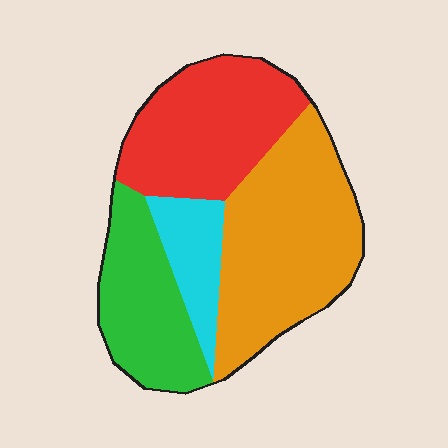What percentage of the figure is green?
Green covers 22% of the figure.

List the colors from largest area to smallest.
From largest to smallest: orange, red, green, cyan.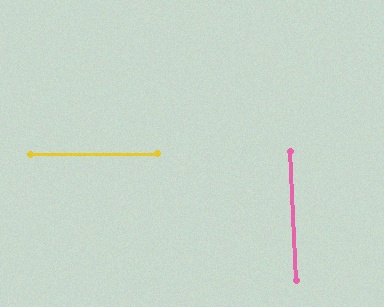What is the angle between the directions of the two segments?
Approximately 88 degrees.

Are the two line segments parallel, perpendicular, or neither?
Perpendicular — they meet at approximately 88°.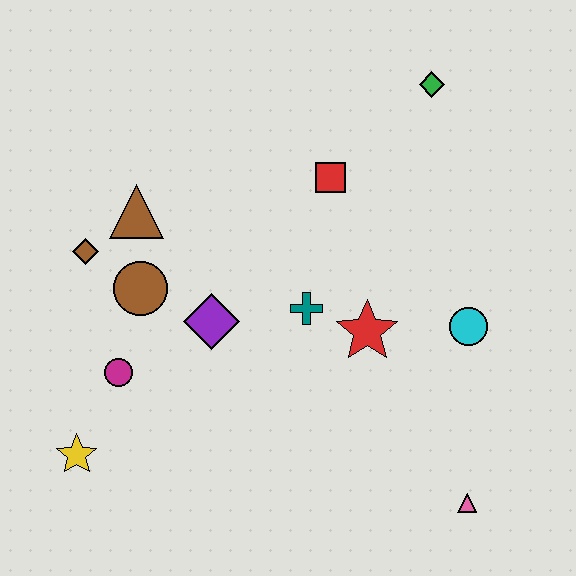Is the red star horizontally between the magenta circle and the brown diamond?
No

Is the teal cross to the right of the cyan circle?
No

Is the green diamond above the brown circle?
Yes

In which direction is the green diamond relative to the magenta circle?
The green diamond is to the right of the magenta circle.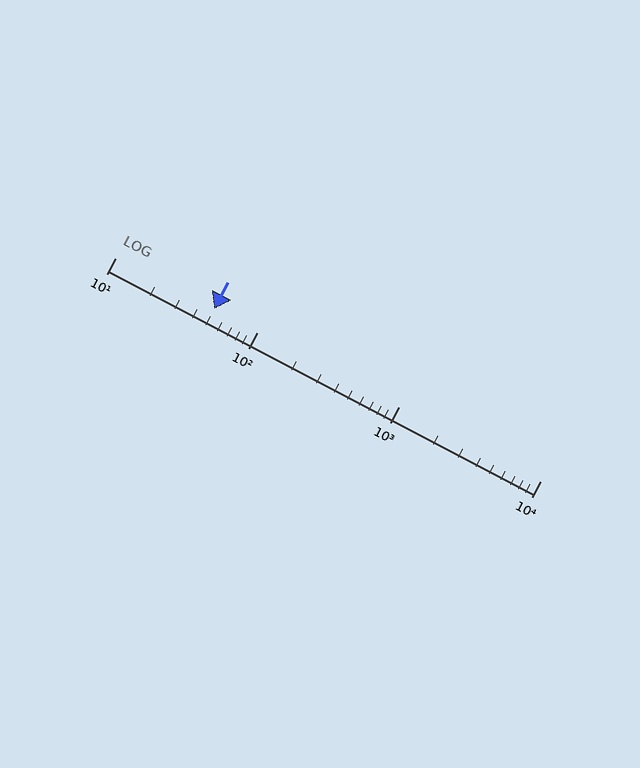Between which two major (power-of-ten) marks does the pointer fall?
The pointer is between 10 and 100.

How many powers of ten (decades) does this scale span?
The scale spans 3 decades, from 10 to 10000.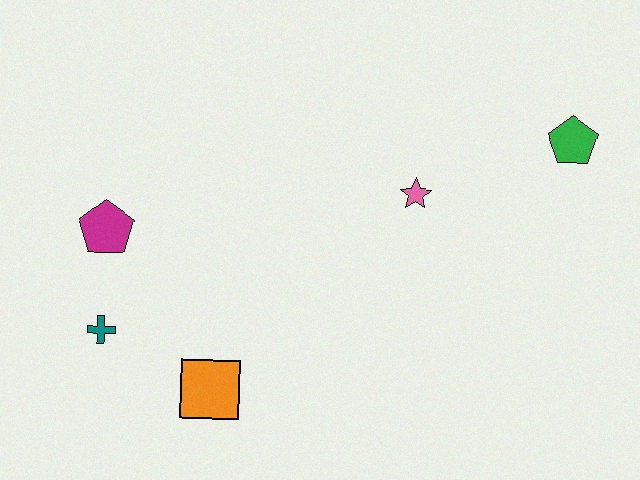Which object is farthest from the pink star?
The teal cross is farthest from the pink star.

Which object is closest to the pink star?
The green pentagon is closest to the pink star.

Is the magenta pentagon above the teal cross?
Yes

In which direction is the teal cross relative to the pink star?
The teal cross is to the left of the pink star.